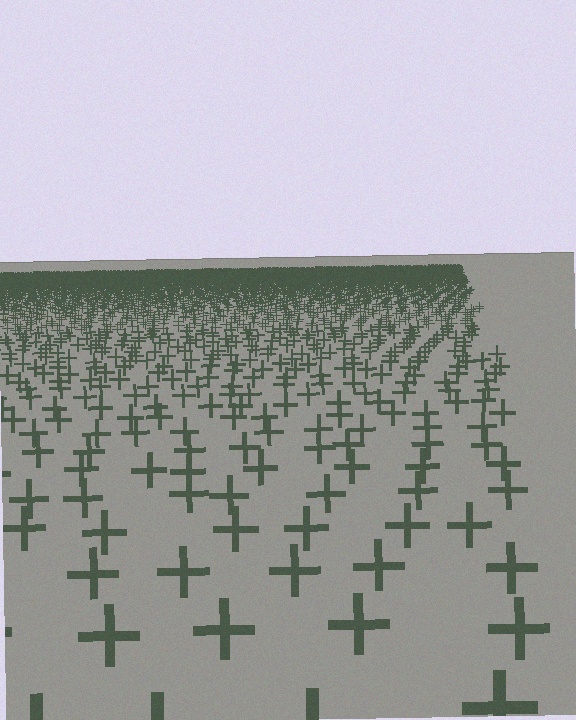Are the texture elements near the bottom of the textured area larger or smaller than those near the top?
Larger. Near the bottom, elements are closer to the viewer and appear at a bigger on-screen size.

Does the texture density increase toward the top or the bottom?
Density increases toward the top.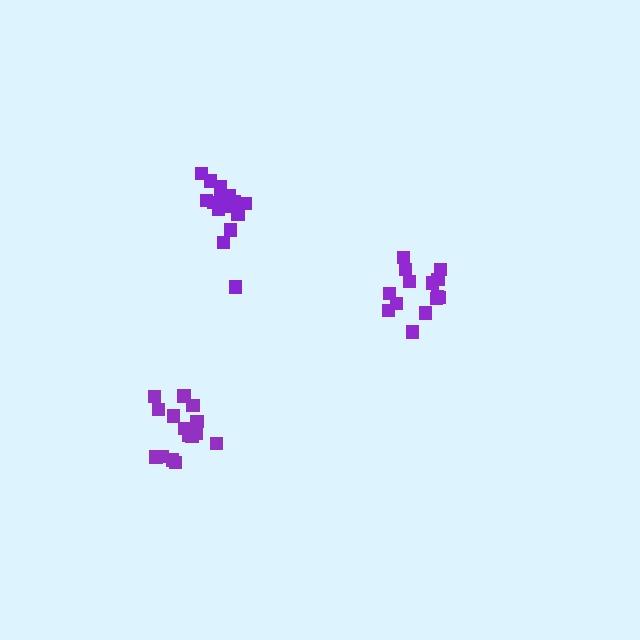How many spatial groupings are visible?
There are 3 spatial groupings.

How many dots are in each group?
Group 1: 14 dots, Group 2: 15 dots, Group 3: 15 dots (44 total).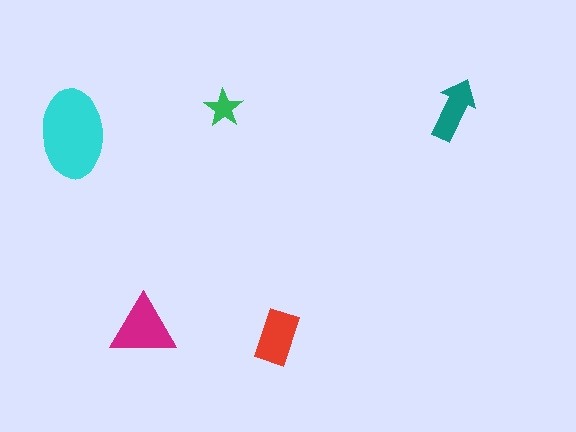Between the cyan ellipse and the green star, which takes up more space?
The cyan ellipse.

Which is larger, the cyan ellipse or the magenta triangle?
The cyan ellipse.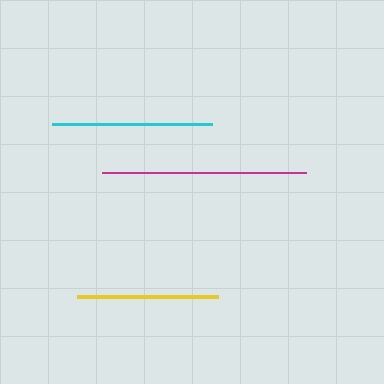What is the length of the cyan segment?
The cyan segment is approximately 160 pixels long.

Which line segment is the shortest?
The yellow line is the shortest at approximately 141 pixels.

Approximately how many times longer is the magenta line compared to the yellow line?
The magenta line is approximately 1.5 times the length of the yellow line.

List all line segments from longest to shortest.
From longest to shortest: magenta, cyan, yellow.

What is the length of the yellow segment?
The yellow segment is approximately 141 pixels long.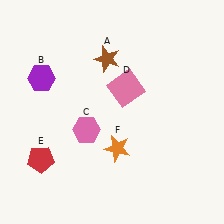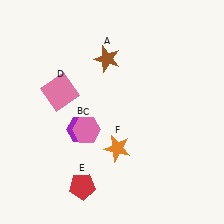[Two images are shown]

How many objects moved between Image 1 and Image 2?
3 objects moved between the two images.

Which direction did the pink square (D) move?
The pink square (D) moved left.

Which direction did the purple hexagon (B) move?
The purple hexagon (B) moved down.